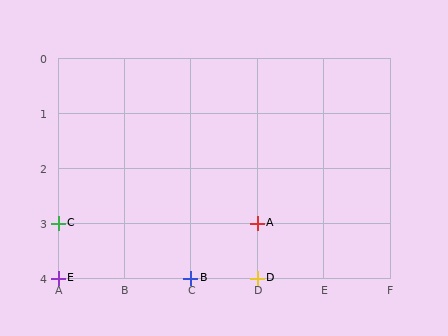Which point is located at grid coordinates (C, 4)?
Point B is at (C, 4).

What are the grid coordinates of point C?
Point C is at grid coordinates (A, 3).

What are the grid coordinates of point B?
Point B is at grid coordinates (C, 4).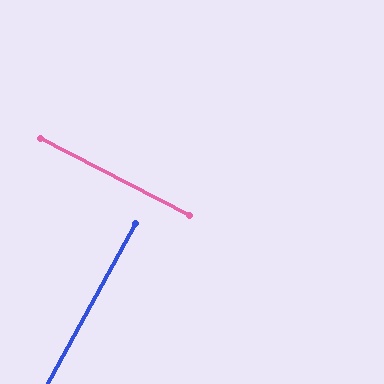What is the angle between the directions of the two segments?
Approximately 88 degrees.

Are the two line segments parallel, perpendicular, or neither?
Perpendicular — they meet at approximately 88°.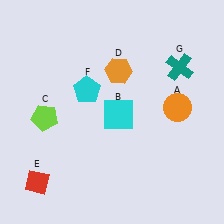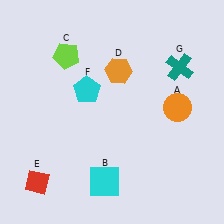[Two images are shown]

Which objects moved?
The objects that moved are: the cyan square (B), the lime pentagon (C).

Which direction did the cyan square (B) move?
The cyan square (B) moved down.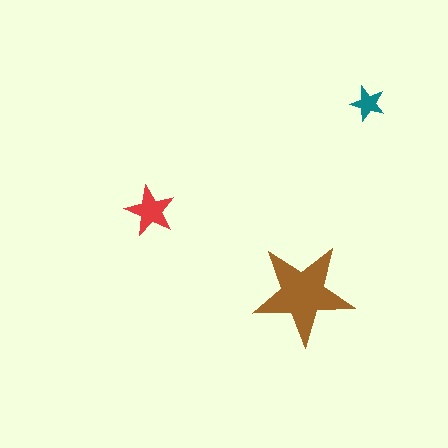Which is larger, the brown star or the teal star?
The brown one.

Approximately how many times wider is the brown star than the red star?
About 2 times wider.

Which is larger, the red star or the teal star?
The red one.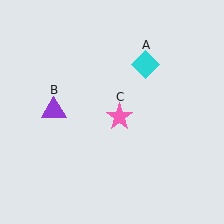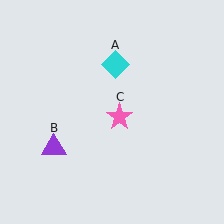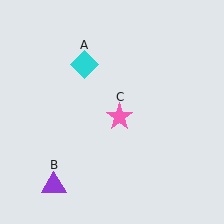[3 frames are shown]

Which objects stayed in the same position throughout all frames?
Pink star (object C) remained stationary.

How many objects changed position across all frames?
2 objects changed position: cyan diamond (object A), purple triangle (object B).